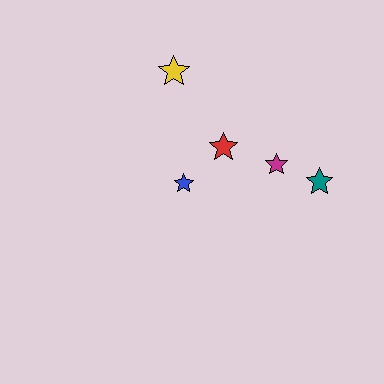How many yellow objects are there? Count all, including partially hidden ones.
There is 1 yellow object.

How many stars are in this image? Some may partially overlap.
There are 5 stars.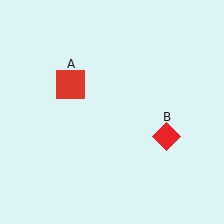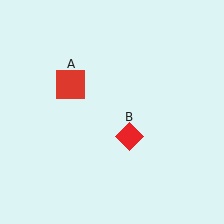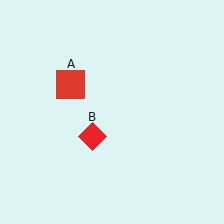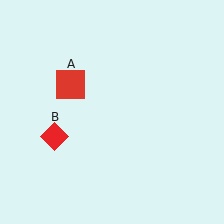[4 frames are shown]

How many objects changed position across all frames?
1 object changed position: red diamond (object B).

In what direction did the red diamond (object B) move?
The red diamond (object B) moved left.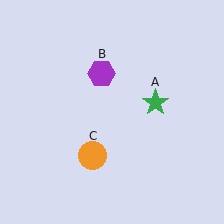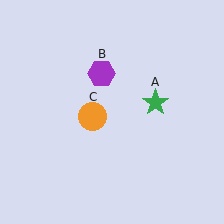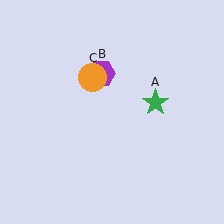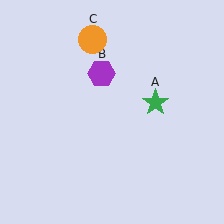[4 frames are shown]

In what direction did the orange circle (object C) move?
The orange circle (object C) moved up.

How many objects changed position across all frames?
1 object changed position: orange circle (object C).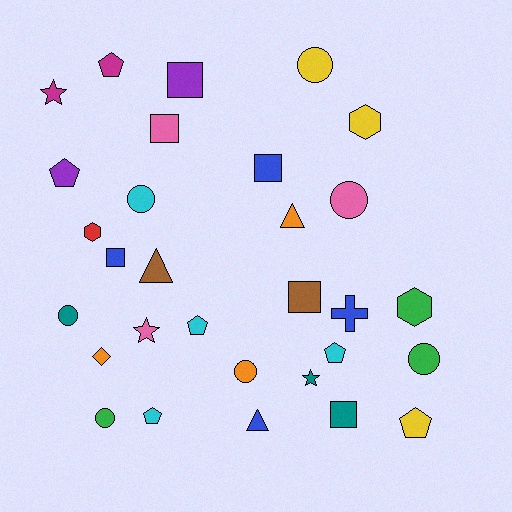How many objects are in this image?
There are 30 objects.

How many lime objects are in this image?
There are no lime objects.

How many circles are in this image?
There are 7 circles.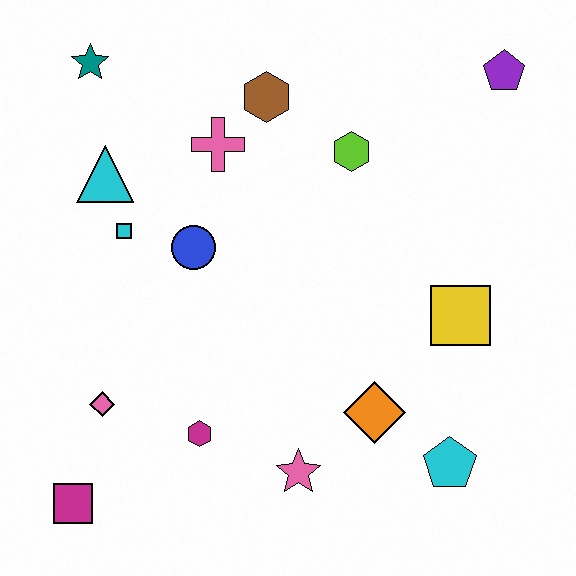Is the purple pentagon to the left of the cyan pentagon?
No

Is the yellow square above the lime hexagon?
No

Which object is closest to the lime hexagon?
The brown hexagon is closest to the lime hexagon.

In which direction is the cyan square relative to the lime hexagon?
The cyan square is to the left of the lime hexagon.